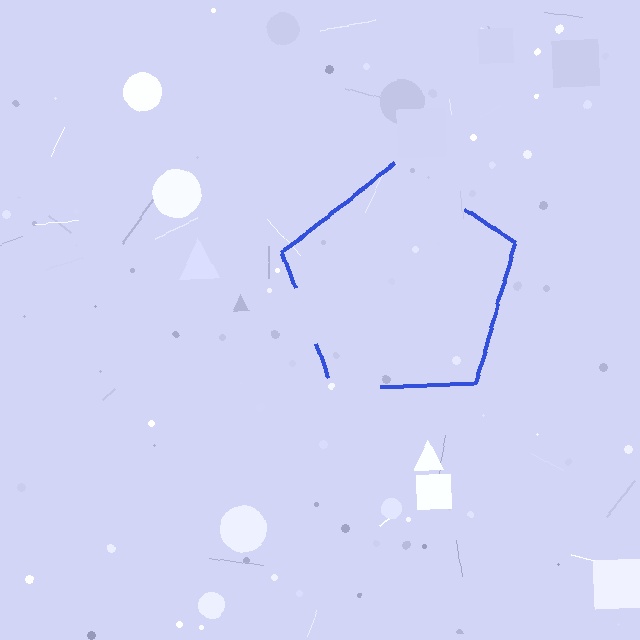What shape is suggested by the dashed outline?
The dashed outline suggests a pentagon.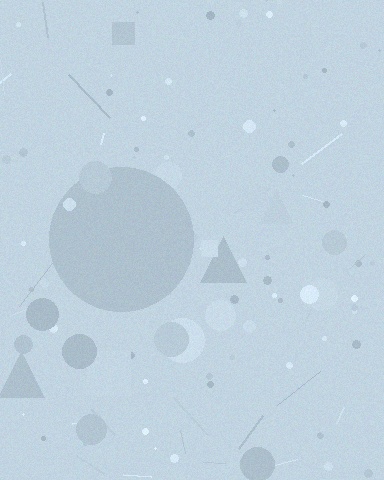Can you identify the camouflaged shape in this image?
The camouflaged shape is a circle.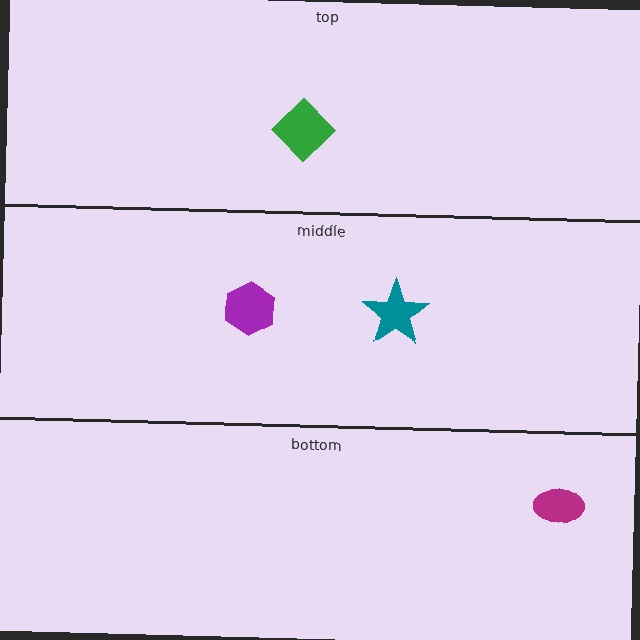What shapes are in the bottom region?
The magenta ellipse.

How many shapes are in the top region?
1.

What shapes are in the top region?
The green diamond.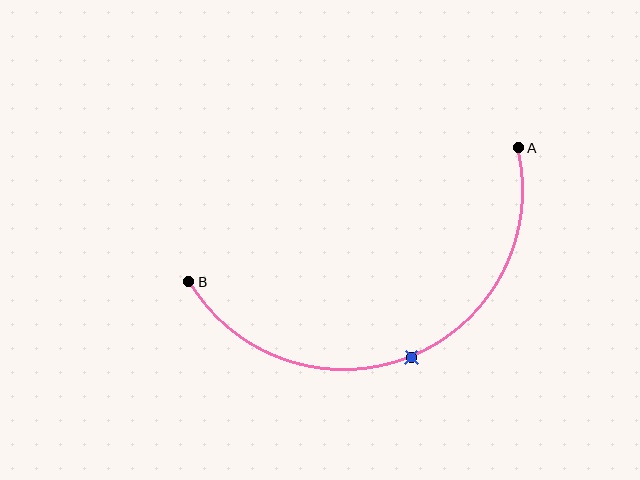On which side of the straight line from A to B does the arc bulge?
The arc bulges below the straight line connecting A and B.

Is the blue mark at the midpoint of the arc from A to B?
Yes. The blue mark lies on the arc at equal arc-length from both A and B — it is the arc midpoint.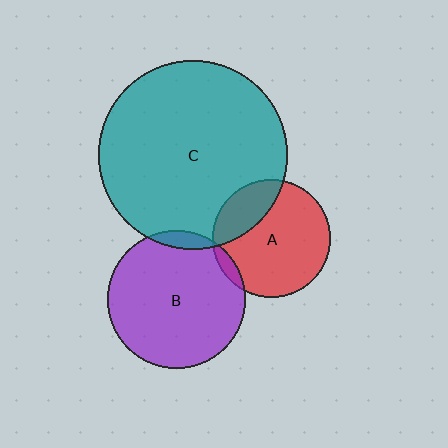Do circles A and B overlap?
Yes.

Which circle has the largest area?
Circle C (teal).